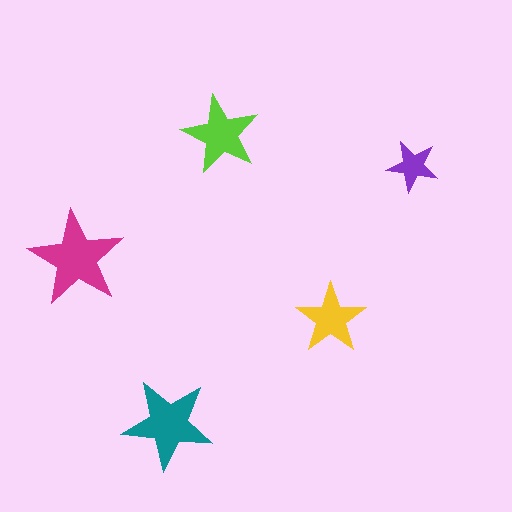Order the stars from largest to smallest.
the magenta one, the teal one, the lime one, the yellow one, the purple one.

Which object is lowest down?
The teal star is bottommost.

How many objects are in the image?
There are 5 objects in the image.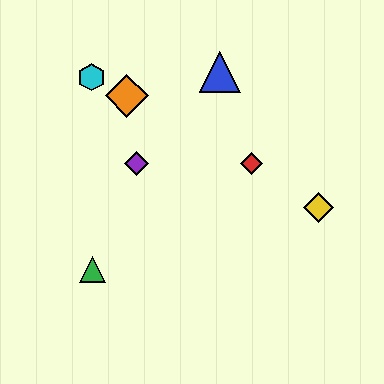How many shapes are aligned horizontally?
2 shapes (the red diamond, the purple diamond) are aligned horizontally.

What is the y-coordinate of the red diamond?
The red diamond is at y≈164.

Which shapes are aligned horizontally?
The red diamond, the purple diamond are aligned horizontally.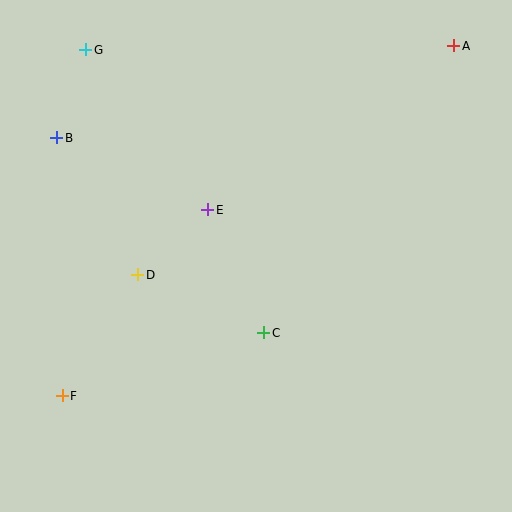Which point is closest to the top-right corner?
Point A is closest to the top-right corner.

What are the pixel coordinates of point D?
Point D is at (138, 275).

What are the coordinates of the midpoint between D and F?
The midpoint between D and F is at (100, 335).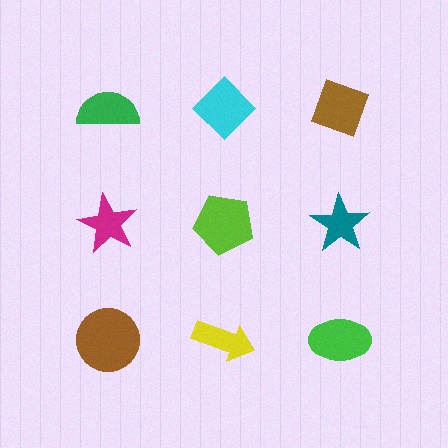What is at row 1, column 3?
A brown diamond.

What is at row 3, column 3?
A green ellipse.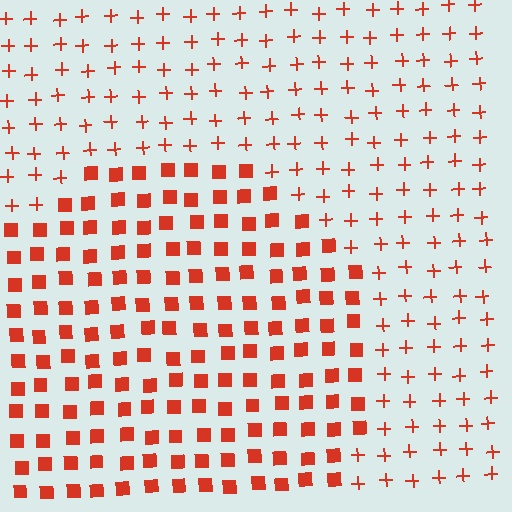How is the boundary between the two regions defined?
The boundary is defined by a change in element shape: squares inside vs. plus signs outside. All elements share the same color and spacing.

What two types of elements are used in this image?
The image uses squares inside the circle region and plus signs outside it.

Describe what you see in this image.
The image is filled with small red elements arranged in a uniform grid. A circle-shaped region contains squares, while the surrounding area contains plus signs. The boundary is defined purely by the change in element shape.